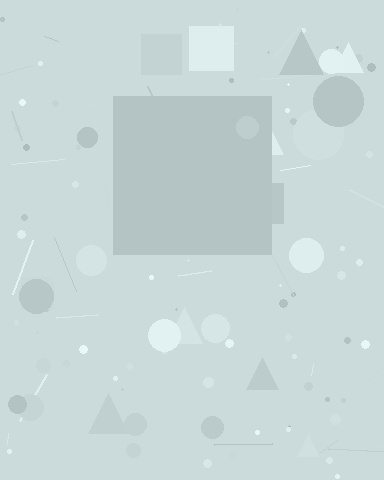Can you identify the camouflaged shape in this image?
The camouflaged shape is a square.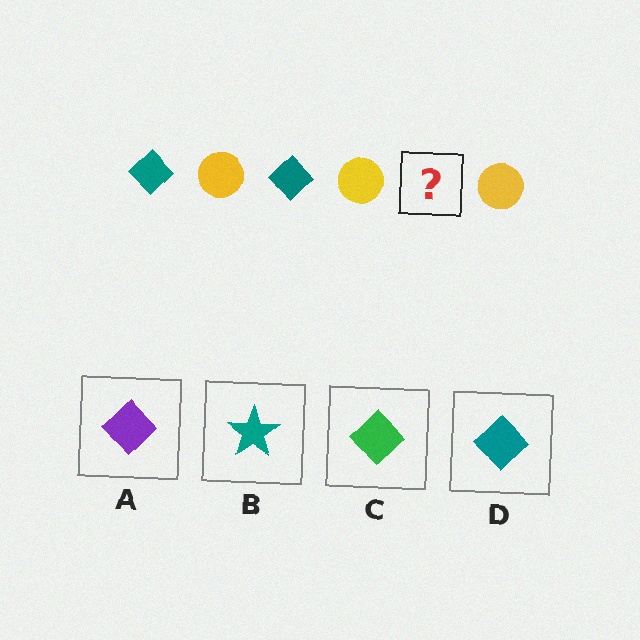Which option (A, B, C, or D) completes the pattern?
D.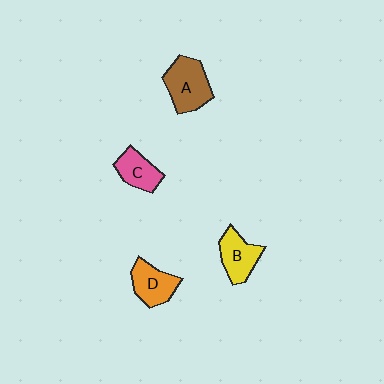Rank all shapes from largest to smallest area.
From largest to smallest: A (brown), B (yellow), D (orange), C (pink).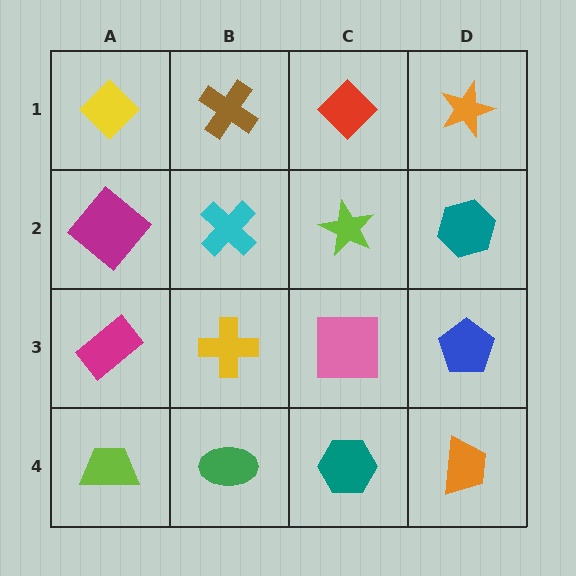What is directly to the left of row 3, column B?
A magenta rectangle.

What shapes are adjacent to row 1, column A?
A magenta diamond (row 2, column A), a brown cross (row 1, column B).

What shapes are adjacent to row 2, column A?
A yellow diamond (row 1, column A), a magenta rectangle (row 3, column A), a cyan cross (row 2, column B).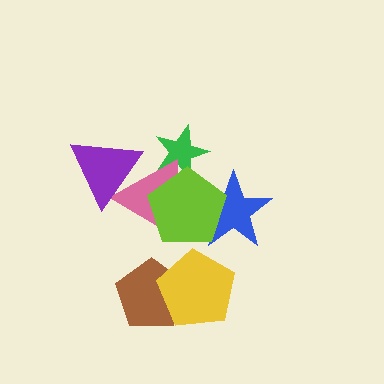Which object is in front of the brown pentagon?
The yellow pentagon is in front of the brown pentagon.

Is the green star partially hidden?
Yes, it is partially covered by another shape.